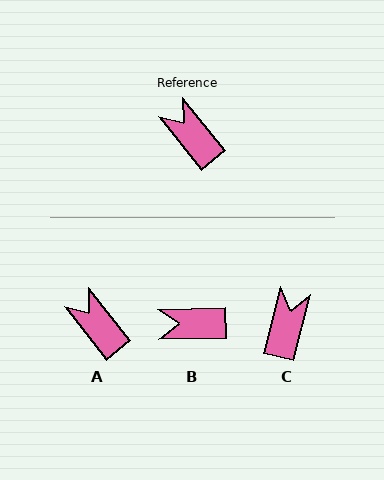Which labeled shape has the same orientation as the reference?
A.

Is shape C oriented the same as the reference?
No, it is off by about 52 degrees.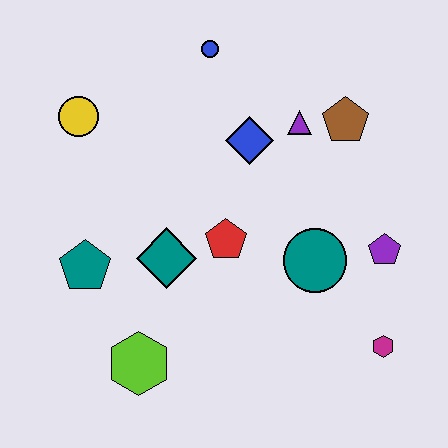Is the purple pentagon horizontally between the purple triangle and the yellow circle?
No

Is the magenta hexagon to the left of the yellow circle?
No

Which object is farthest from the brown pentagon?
The lime hexagon is farthest from the brown pentagon.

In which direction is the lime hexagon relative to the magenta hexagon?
The lime hexagon is to the left of the magenta hexagon.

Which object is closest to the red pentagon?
The teal diamond is closest to the red pentagon.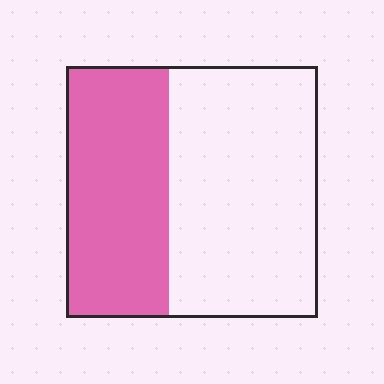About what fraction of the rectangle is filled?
About two fifths (2/5).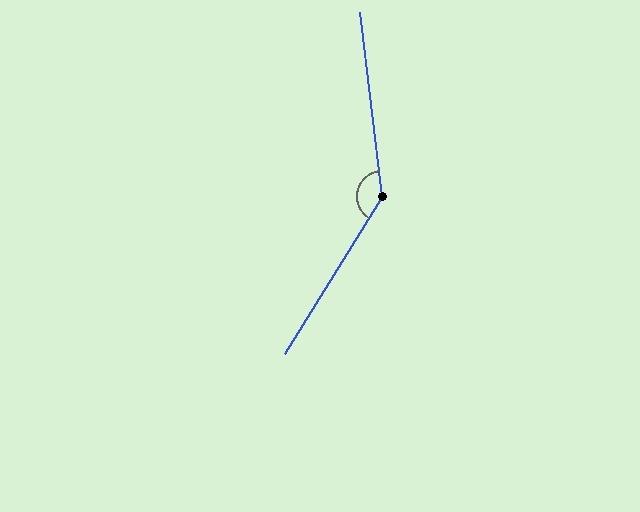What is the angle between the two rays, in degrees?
Approximately 141 degrees.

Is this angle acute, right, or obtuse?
It is obtuse.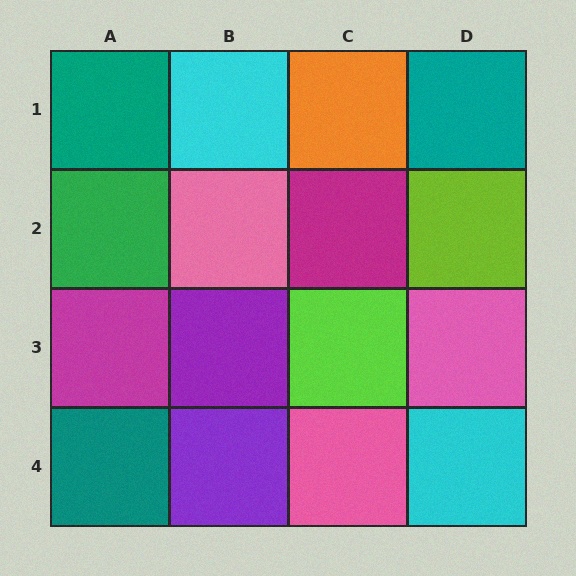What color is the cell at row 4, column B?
Purple.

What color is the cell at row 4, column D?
Cyan.